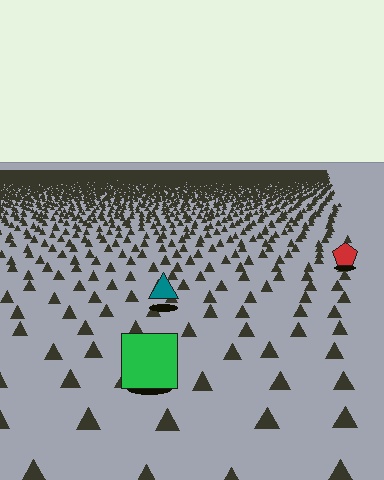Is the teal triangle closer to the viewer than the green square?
No. The green square is closer — you can tell from the texture gradient: the ground texture is coarser near it.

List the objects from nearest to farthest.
From nearest to farthest: the green square, the teal triangle, the red pentagon.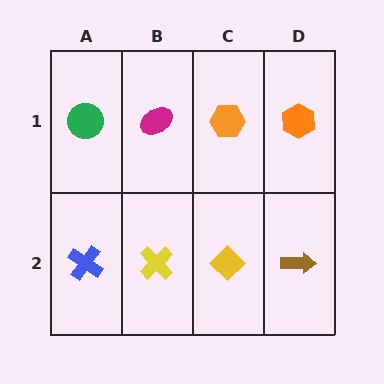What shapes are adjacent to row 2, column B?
A magenta ellipse (row 1, column B), a blue cross (row 2, column A), a yellow diamond (row 2, column C).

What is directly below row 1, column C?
A yellow diamond.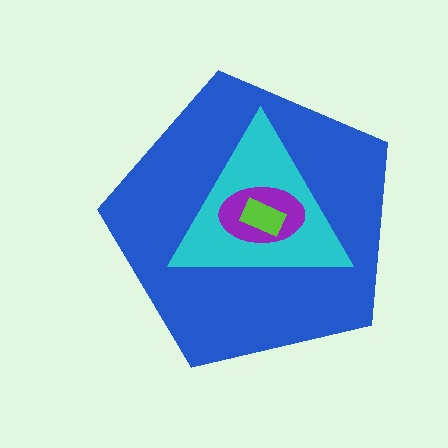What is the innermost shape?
The lime rectangle.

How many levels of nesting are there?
4.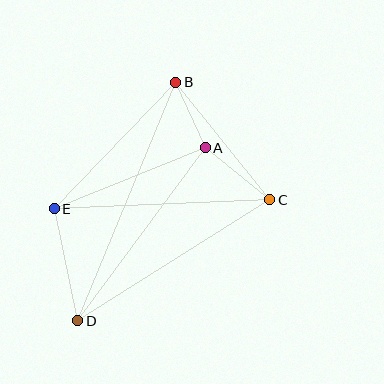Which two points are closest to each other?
Points A and B are closest to each other.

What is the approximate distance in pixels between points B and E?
The distance between B and E is approximately 175 pixels.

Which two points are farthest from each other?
Points B and D are farthest from each other.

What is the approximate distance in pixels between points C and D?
The distance between C and D is approximately 227 pixels.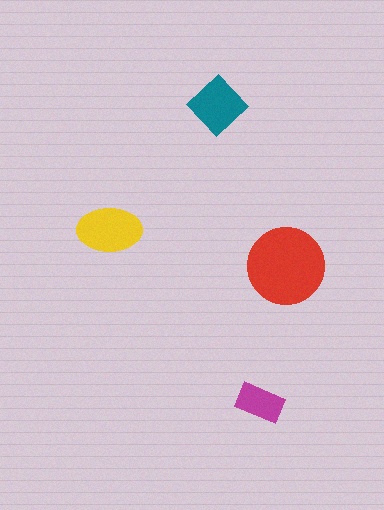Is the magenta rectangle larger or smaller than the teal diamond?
Smaller.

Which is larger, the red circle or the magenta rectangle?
The red circle.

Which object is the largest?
The red circle.